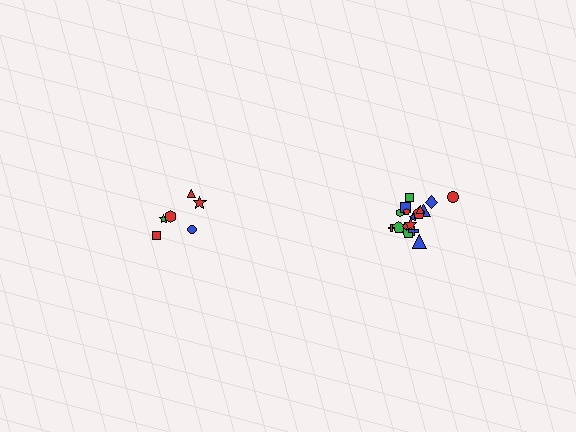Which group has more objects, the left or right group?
The right group.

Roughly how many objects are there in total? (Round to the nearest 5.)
Roughly 25 objects in total.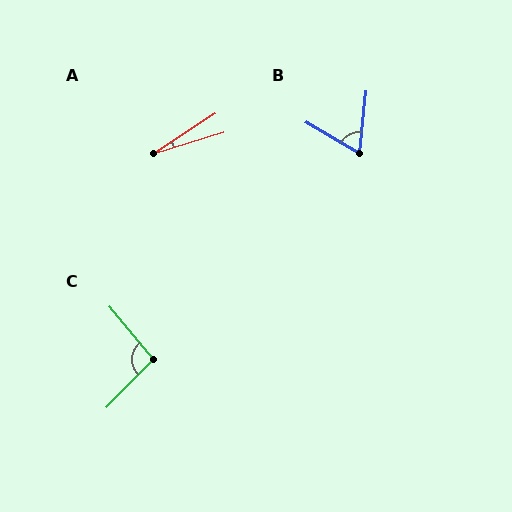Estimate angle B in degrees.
Approximately 66 degrees.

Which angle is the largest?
C, at approximately 96 degrees.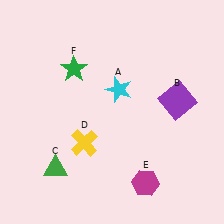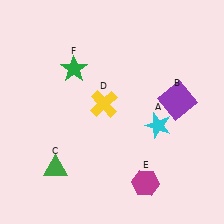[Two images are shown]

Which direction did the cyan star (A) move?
The cyan star (A) moved right.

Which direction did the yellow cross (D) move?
The yellow cross (D) moved up.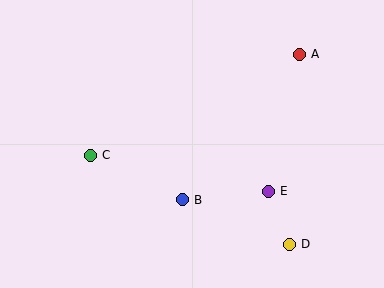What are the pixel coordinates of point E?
Point E is at (268, 191).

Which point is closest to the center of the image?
Point B at (182, 200) is closest to the center.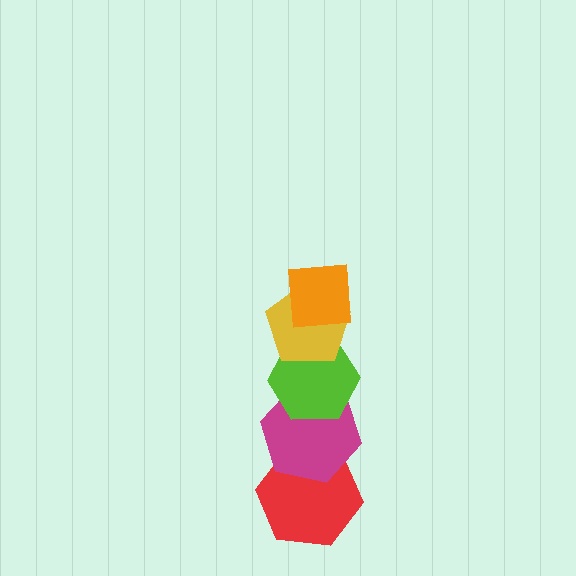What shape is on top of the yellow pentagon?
The orange square is on top of the yellow pentagon.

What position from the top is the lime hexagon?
The lime hexagon is 3rd from the top.